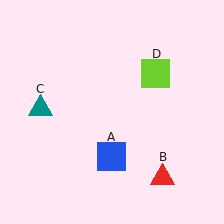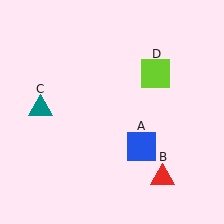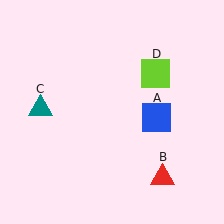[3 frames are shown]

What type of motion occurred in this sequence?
The blue square (object A) rotated counterclockwise around the center of the scene.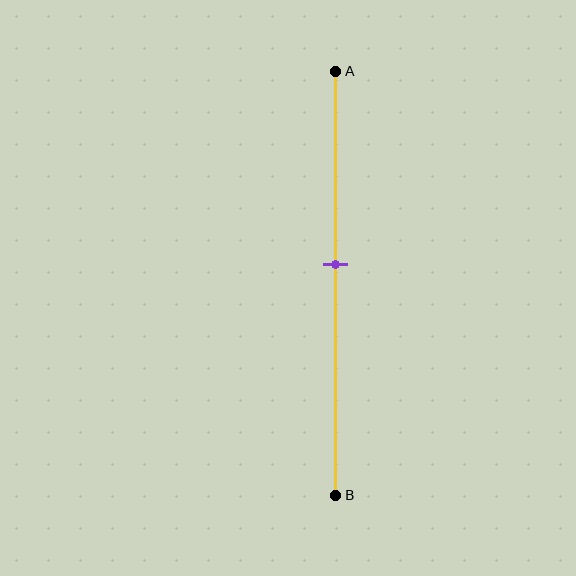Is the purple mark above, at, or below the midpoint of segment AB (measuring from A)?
The purple mark is above the midpoint of segment AB.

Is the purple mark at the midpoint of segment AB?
No, the mark is at about 45% from A, not at the 50% midpoint.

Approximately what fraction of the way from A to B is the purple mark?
The purple mark is approximately 45% of the way from A to B.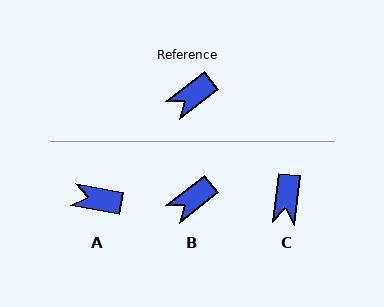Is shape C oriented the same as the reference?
No, it is off by about 45 degrees.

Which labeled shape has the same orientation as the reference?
B.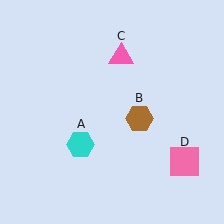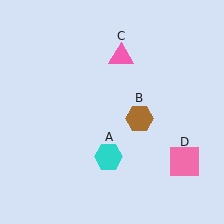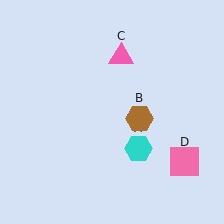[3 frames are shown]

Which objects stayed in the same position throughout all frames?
Brown hexagon (object B) and pink triangle (object C) and pink square (object D) remained stationary.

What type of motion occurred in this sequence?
The cyan hexagon (object A) rotated counterclockwise around the center of the scene.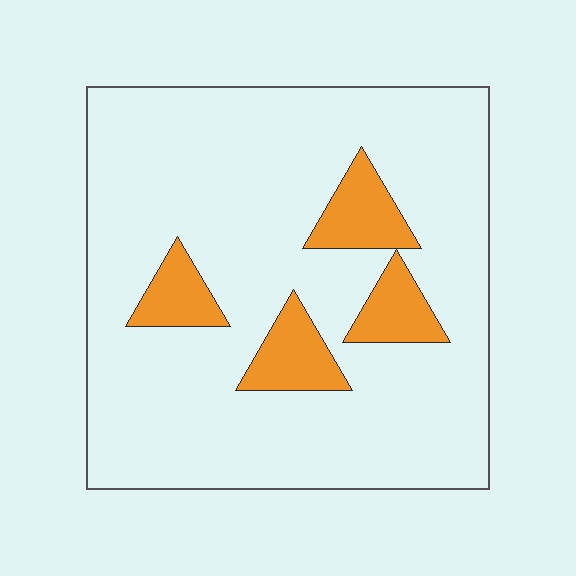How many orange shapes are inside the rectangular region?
4.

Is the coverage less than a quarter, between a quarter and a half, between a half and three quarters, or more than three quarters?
Less than a quarter.